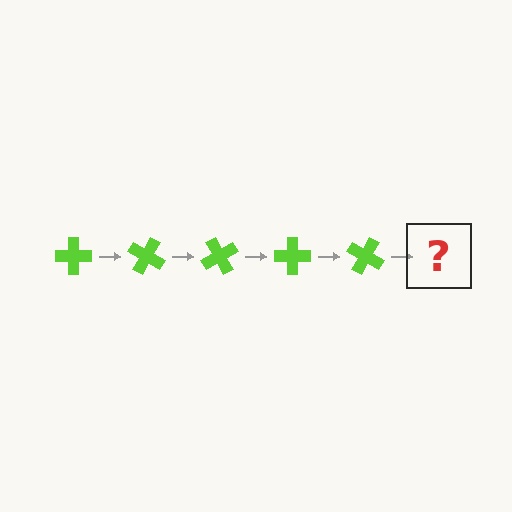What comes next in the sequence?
The next element should be a lime cross rotated 150 degrees.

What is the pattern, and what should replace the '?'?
The pattern is that the cross rotates 30 degrees each step. The '?' should be a lime cross rotated 150 degrees.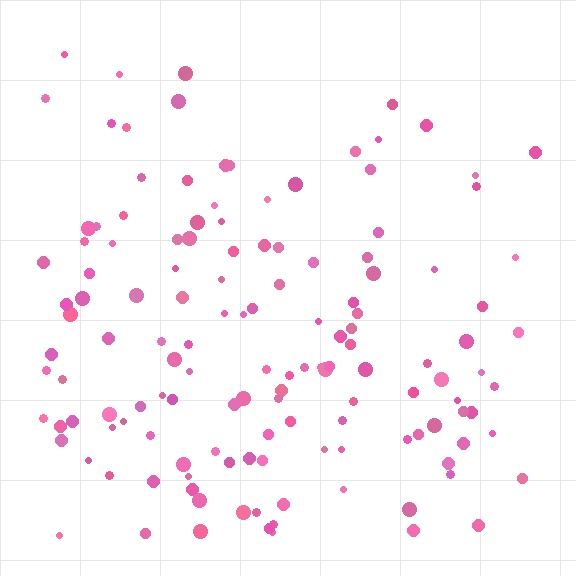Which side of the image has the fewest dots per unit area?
The top.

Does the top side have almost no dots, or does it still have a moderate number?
Still a moderate number, just noticeably fewer than the bottom.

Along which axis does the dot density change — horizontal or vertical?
Vertical.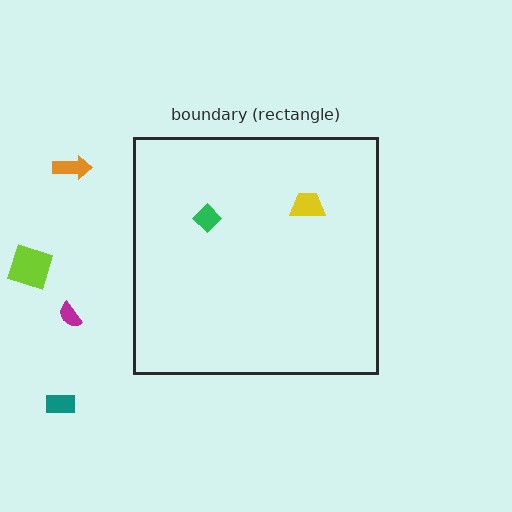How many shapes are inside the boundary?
2 inside, 4 outside.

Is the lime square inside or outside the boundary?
Outside.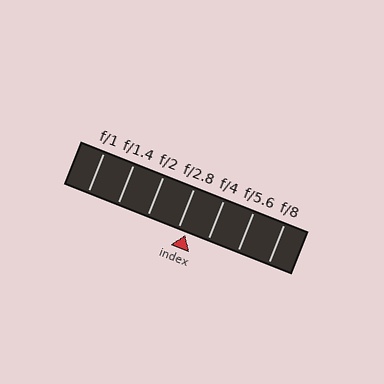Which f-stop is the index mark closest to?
The index mark is closest to f/2.8.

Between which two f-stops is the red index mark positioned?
The index mark is between f/2.8 and f/4.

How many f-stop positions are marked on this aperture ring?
There are 7 f-stop positions marked.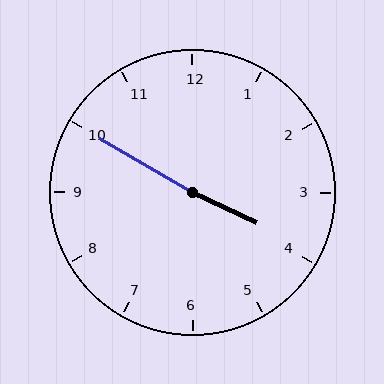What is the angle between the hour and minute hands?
Approximately 175 degrees.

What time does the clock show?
3:50.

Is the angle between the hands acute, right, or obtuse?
It is obtuse.